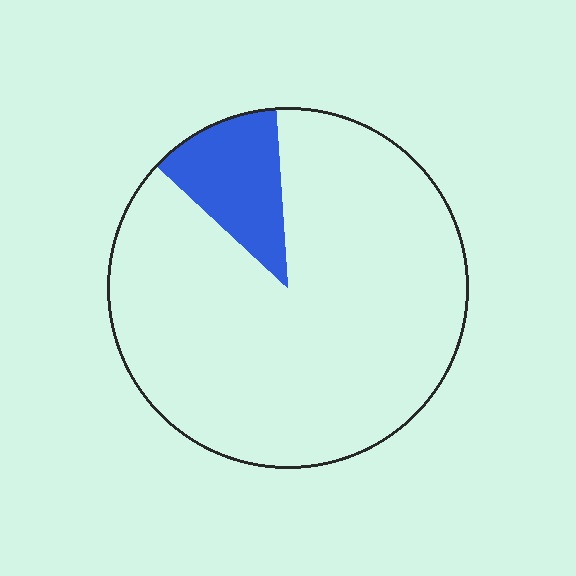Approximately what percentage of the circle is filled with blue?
Approximately 10%.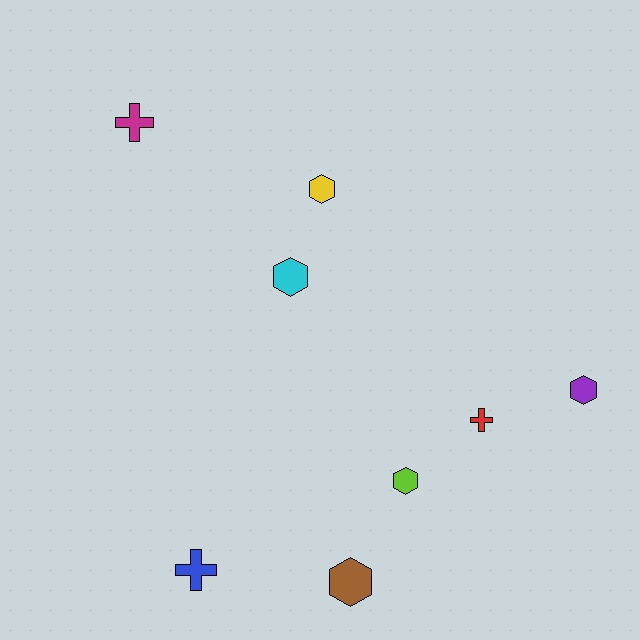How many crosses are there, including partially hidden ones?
There are 3 crosses.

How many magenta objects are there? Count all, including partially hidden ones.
There is 1 magenta object.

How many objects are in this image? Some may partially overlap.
There are 8 objects.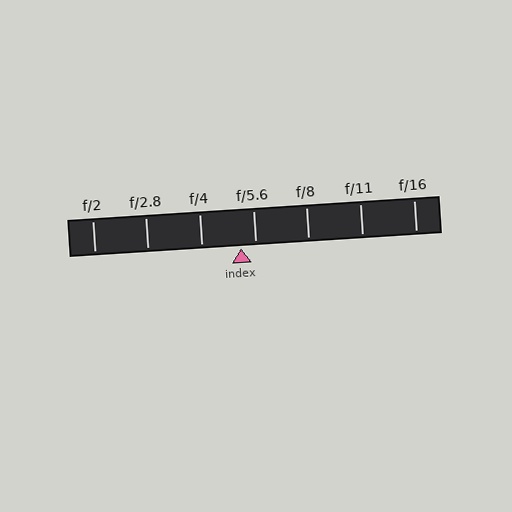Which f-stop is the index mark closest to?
The index mark is closest to f/5.6.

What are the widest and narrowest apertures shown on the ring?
The widest aperture shown is f/2 and the narrowest is f/16.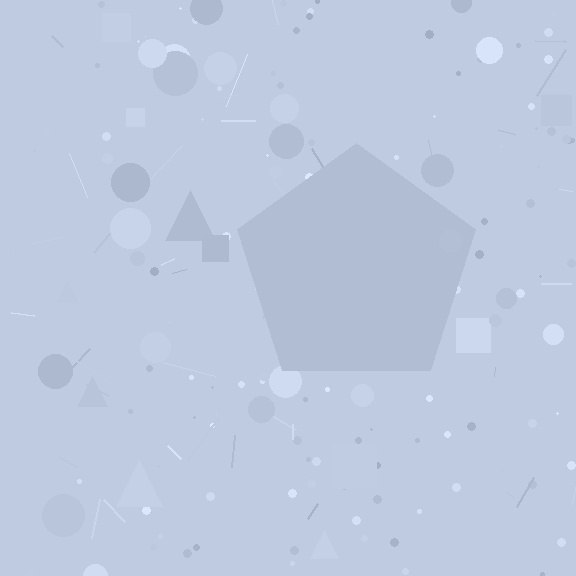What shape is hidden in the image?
A pentagon is hidden in the image.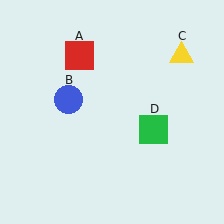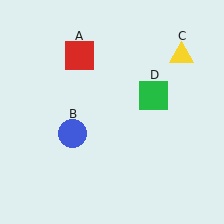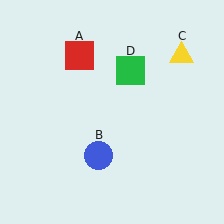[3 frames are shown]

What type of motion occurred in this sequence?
The blue circle (object B), green square (object D) rotated counterclockwise around the center of the scene.